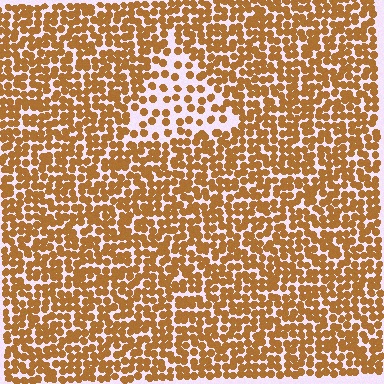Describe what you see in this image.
The image contains small brown elements arranged at two different densities. A triangle-shaped region is visible where the elements are less densely packed than the surrounding area.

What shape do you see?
I see a triangle.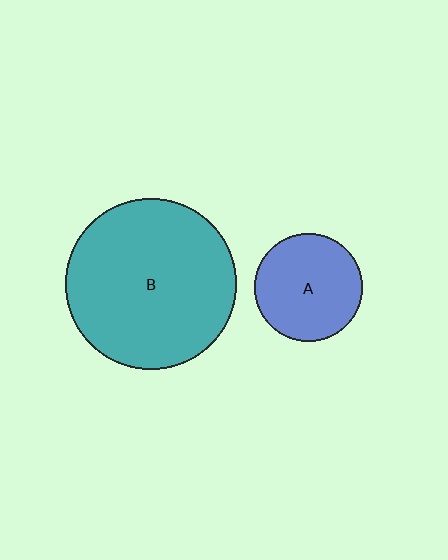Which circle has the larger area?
Circle B (teal).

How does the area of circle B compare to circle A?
Approximately 2.5 times.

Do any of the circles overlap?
No, none of the circles overlap.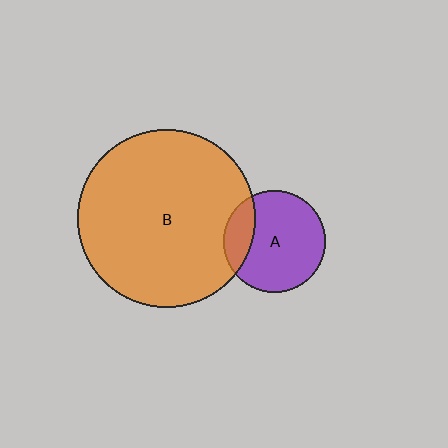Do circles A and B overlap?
Yes.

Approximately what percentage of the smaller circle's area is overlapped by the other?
Approximately 20%.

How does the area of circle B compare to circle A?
Approximately 3.0 times.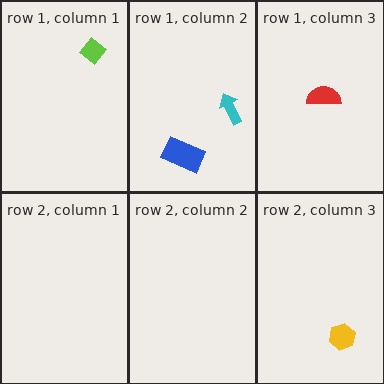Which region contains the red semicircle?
The row 1, column 3 region.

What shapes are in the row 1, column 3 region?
The red semicircle.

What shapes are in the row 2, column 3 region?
The yellow hexagon.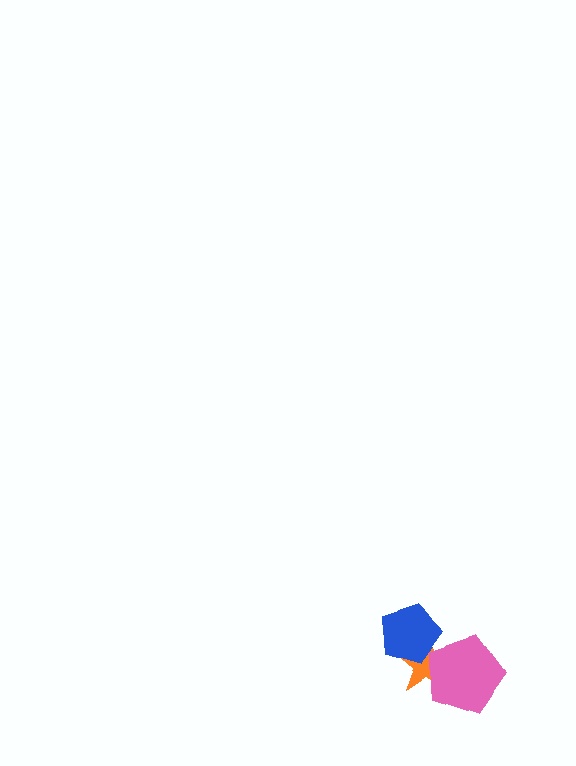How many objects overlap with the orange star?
2 objects overlap with the orange star.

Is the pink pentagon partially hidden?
No, no other shape covers it.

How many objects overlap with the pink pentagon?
1 object overlaps with the pink pentagon.